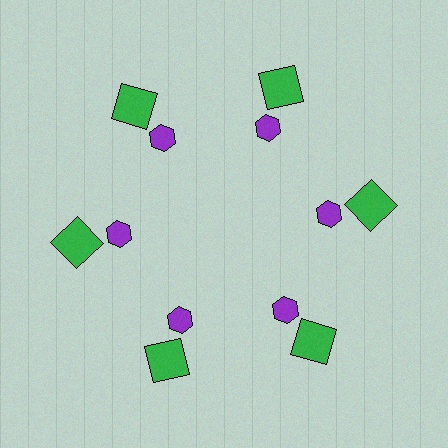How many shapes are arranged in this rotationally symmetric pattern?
There are 12 shapes, arranged in 6 groups of 2.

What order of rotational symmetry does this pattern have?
This pattern has 6-fold rotational symmetry.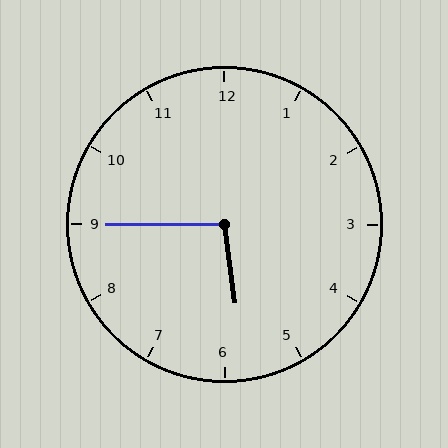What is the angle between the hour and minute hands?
Approximately 98 degrees.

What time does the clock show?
5:45.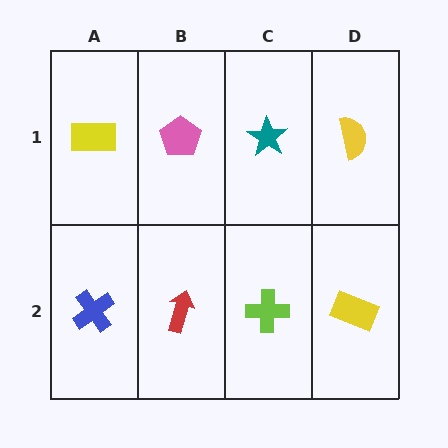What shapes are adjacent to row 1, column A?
A blue cross (row 2, column A), a pink pentagon (row 1, column B).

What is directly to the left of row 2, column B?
A blue cross.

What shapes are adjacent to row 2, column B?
A pink pentagon (row 1, column B), a blue cross (row 2, column A), a lime cross (row 2, column C).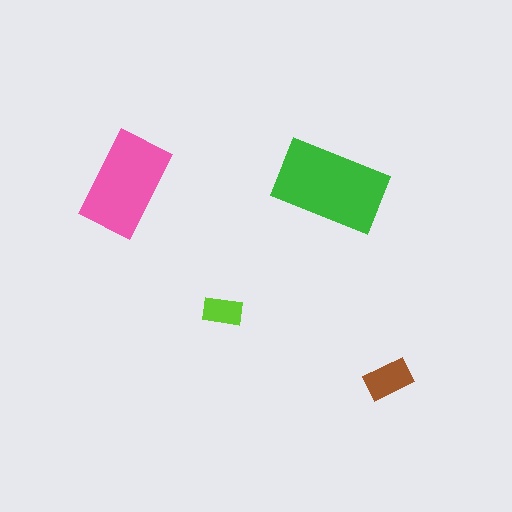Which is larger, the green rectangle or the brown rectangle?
The green one.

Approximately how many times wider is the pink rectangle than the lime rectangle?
About 2.5 times wider.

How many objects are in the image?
There are 4 objects in the image.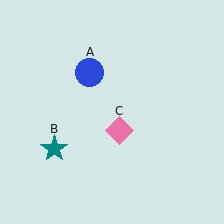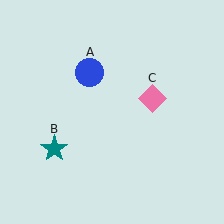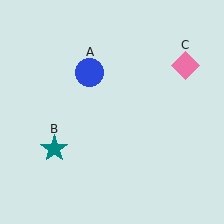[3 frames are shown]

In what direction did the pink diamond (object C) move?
The pink diamond (object C) moved up and to the right.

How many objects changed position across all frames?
1 object changed position: pink diamond (object C).